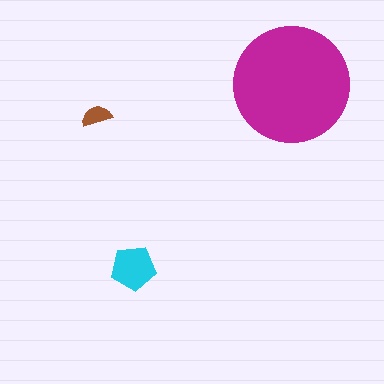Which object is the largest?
The magenta circle.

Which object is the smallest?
The brown semicircle.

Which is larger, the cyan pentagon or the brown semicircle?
The cyan pentagon.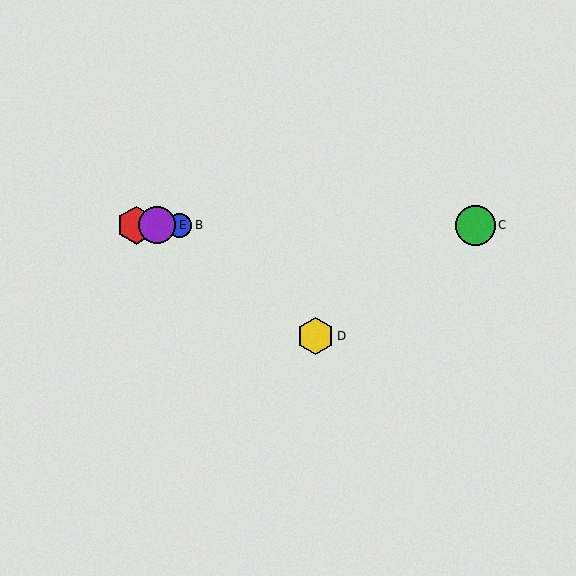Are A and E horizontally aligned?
Yes, both are at y≈225.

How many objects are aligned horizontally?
4 objects (A, B, C, E) are aligned horizontally.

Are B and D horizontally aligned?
No, B is at y≈225 and D is at y≈336.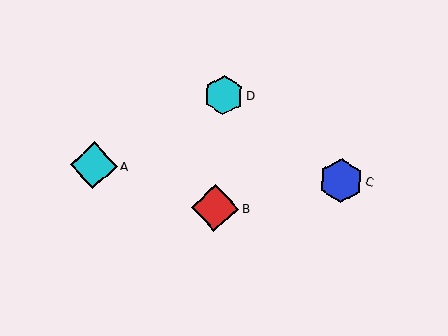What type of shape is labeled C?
Shape C is a blue hexagon.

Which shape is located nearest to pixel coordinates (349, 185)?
The blue hexagon (labeled C) at (341, 181) is nearest to that location.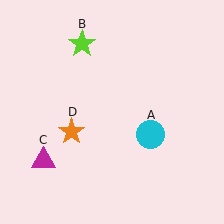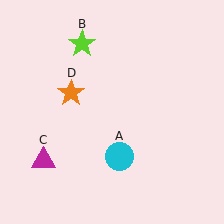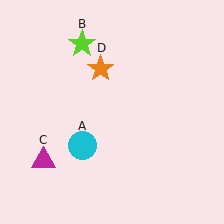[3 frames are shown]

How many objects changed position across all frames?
2 objects changed position: cyan circle (object A), orange star (object D).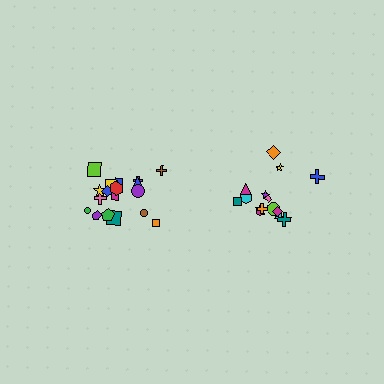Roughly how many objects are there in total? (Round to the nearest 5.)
Roughly 35 objects in total.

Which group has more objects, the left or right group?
The left group.